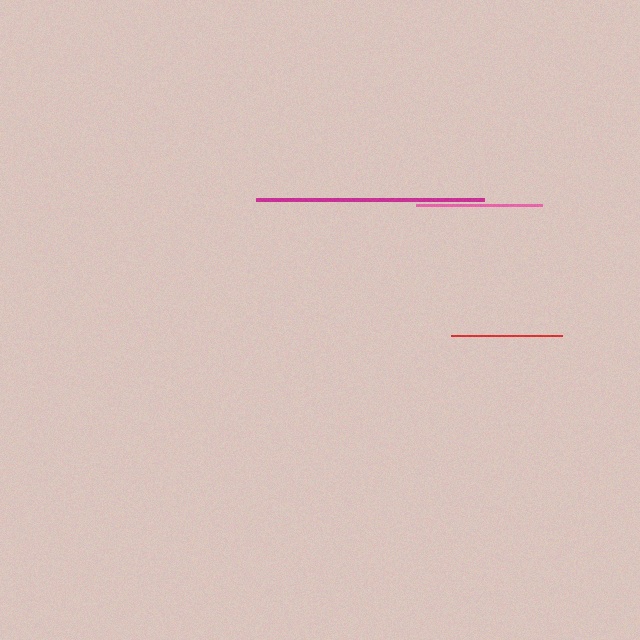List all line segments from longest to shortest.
From longest to shortest: magenta, pink, red.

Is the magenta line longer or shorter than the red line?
The magenta line is longer than the red line.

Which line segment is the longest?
The magenta line is the longest at approximately 228 pixels.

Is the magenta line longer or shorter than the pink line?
The magenta line is longer than the pink line.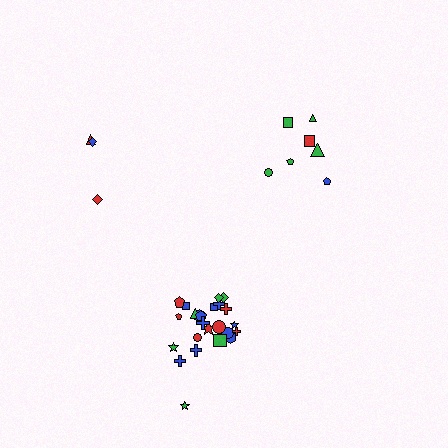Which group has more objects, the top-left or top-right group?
The top-right group.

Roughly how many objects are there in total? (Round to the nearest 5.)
Roughly 35 objects in total.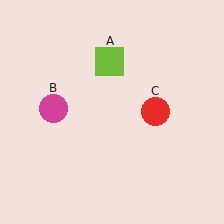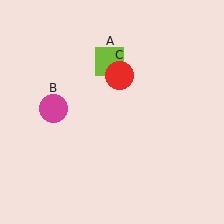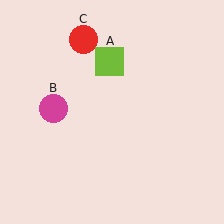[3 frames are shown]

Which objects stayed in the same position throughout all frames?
Lime square (object A) and magenta circle (object B) remained stationary.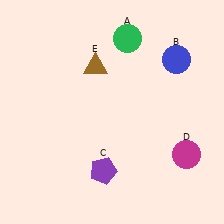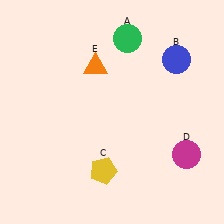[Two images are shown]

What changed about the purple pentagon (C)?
In Image 1, C is purple. In Image 2, it changed to yellow.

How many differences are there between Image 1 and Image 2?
There are 2 differences between the two images.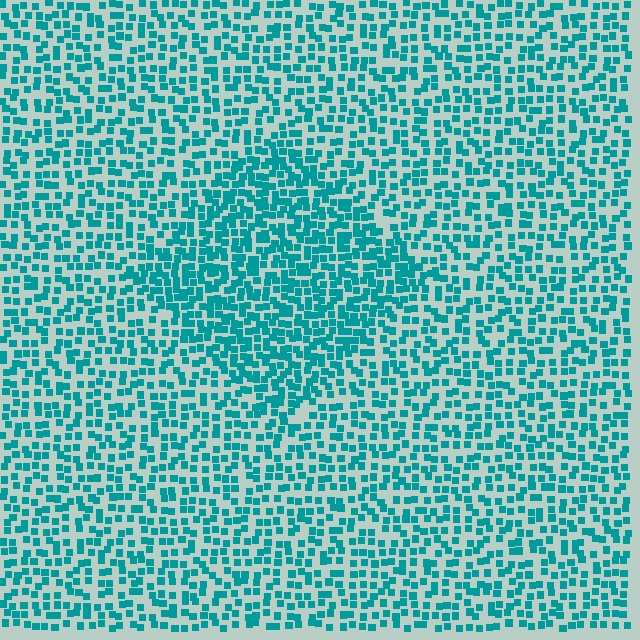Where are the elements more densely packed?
The elements are more densely packed inside the diamond boundary.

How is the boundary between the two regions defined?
The boundary is defined by a change in element density (approximately 1.6x ratio). All elements are the same color, size, and shape.